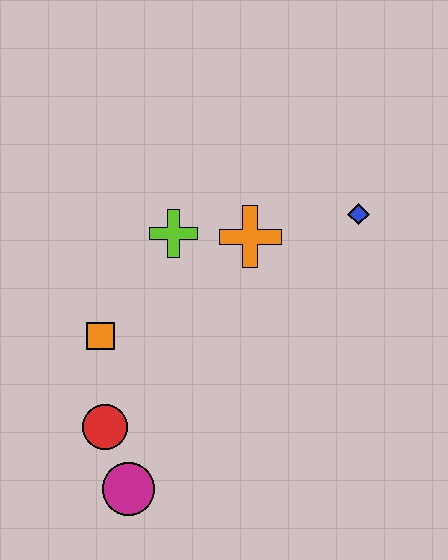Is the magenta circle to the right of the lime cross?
No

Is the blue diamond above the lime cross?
Yes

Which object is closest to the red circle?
The magenta circle is closest to the red circle.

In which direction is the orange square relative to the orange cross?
The orange square is to the left of the orange cross.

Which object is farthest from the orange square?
The blue diamond is farthest from the orange square.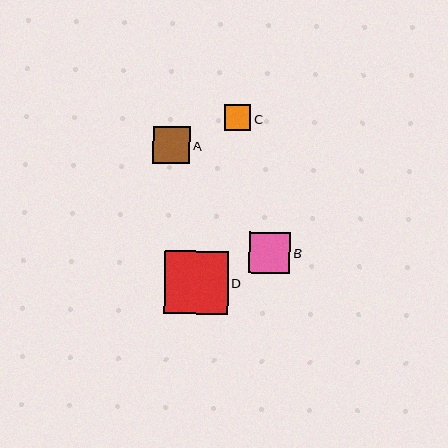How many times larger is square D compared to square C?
Square D is approximately 2.4 times the size of square C.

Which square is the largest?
Square D is the largest with a size of approximately 63 pixels.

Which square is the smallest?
Square C is the smallest with a size of approximately 27 pixels.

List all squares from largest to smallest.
From largest to smallest: D, B, A, C.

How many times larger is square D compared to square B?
Square D is approximately 1.5 times the size of square B.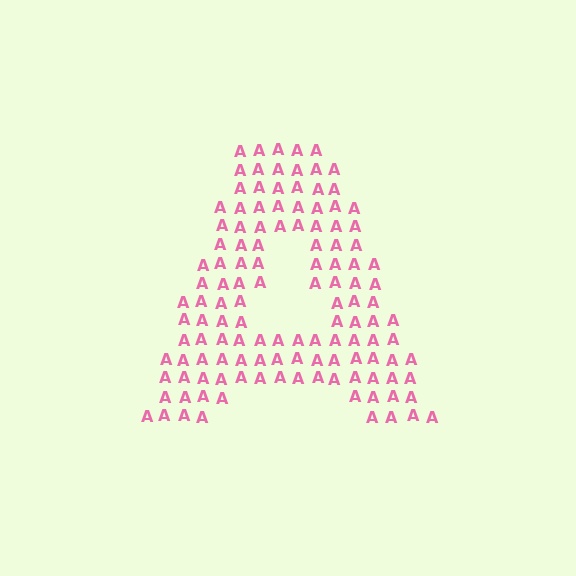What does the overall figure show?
The overall figure shows the letter A.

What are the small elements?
The small elements are letter A's.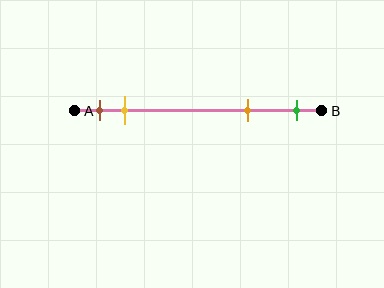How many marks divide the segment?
There are 4 marks dividing the segment.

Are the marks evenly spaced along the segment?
No, the marks are not evenly spaced.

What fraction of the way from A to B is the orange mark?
The orange mark is approximately 70% (0.7) of the way from A to B.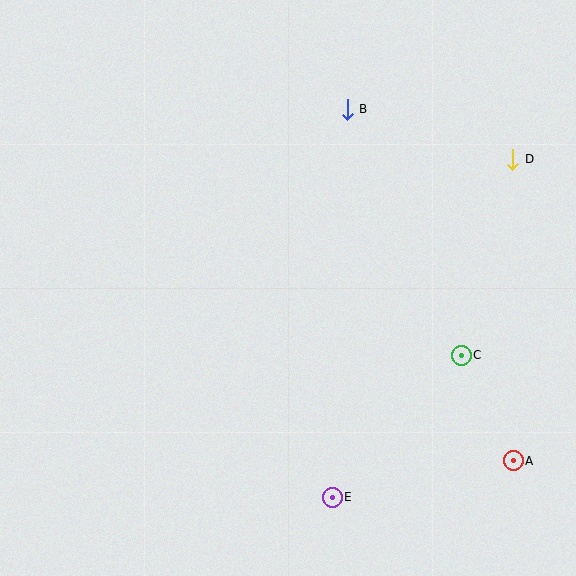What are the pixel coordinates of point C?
Point C is at (461, 355).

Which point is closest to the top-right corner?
Point D is closest to the top-right corner.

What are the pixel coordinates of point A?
Point A is at (513, 461).